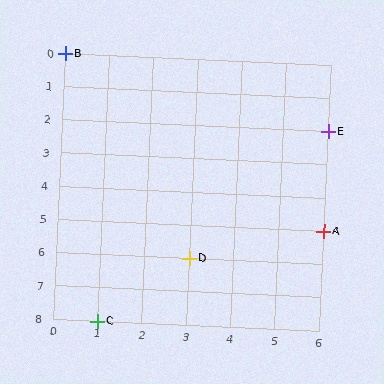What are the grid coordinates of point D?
Point D is at grid coordinates (3, 6).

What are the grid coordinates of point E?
Point E is at grid coordinates (6, 2).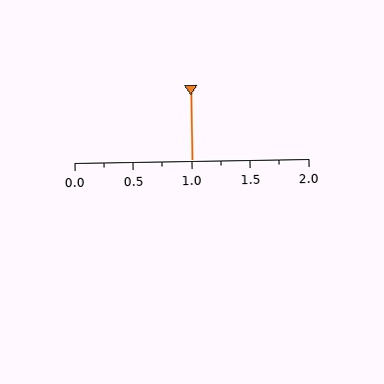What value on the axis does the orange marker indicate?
The marker indicates approximately 1.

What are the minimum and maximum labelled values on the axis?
The axis runs from 0.0 to 2.0.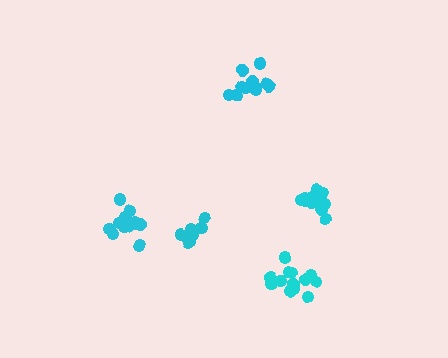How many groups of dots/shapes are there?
There are 5 groups.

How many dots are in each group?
Group 1: 13 dots, Group 2: 12 dots, Group 3: 12 dots, Group 4: 9 dots, Group 5: 12 dots (58 total).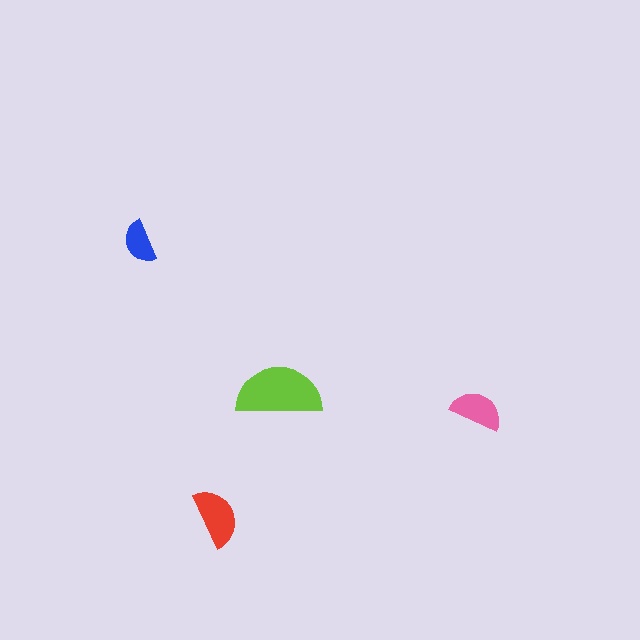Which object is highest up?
The blue semicircle is topmost.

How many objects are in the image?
There are 4 objects in the image.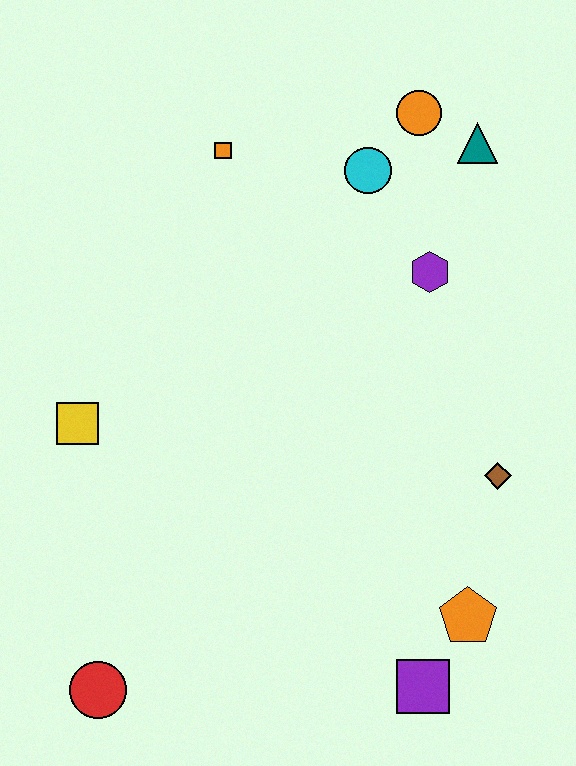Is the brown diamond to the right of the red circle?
Yes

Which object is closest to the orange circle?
The teal triangle is closest to the orange circle.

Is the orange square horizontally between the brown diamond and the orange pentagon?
No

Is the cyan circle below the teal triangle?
Yes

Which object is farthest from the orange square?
The purple square is farthest from the orange square.